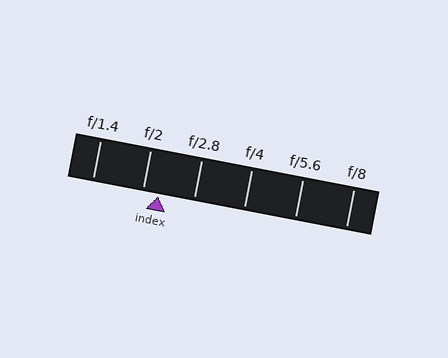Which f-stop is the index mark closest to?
The index mark is closest to f/2.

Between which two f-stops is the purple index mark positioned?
The index mark is between f/2 and f/2.8.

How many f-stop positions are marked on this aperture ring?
There are 6 f-stop positions marked.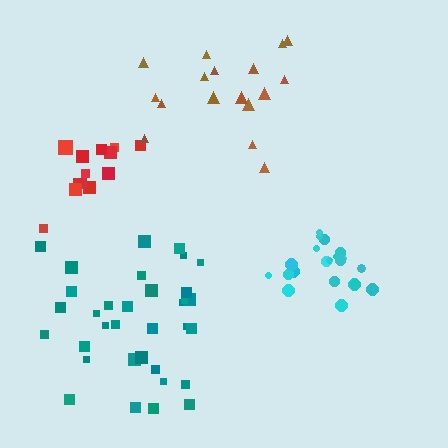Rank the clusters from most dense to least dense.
cyan, red, teal, brown.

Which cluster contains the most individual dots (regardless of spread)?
Teal (34).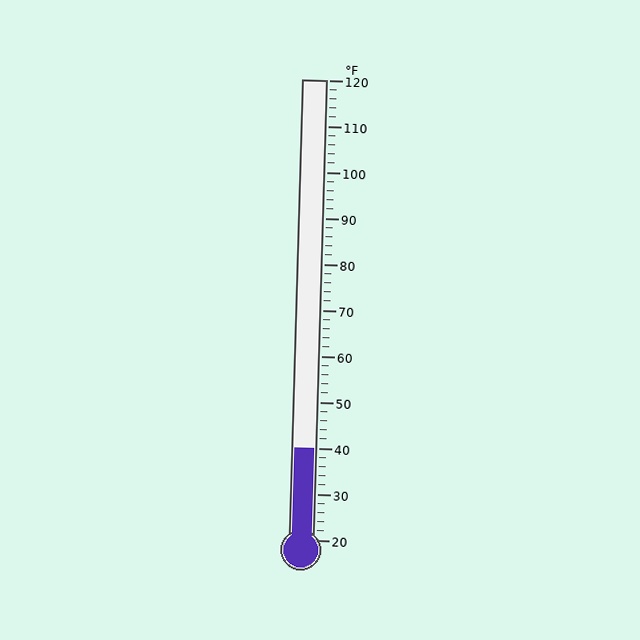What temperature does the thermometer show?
The thermometer shows approximately 40°F.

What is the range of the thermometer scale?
The thermometer scale ranges from 20°F to 120°F.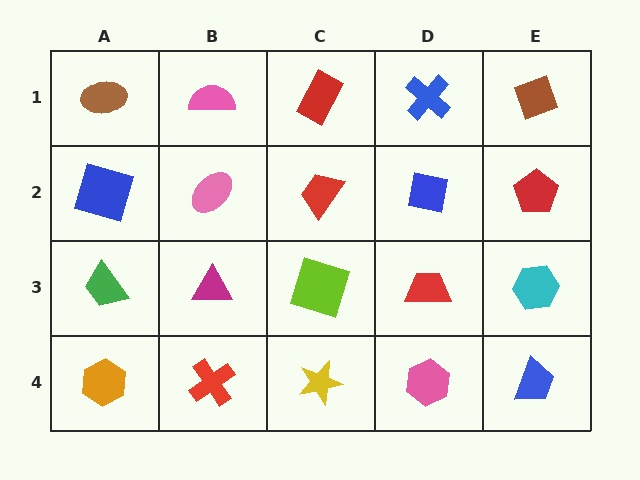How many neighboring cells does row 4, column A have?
2.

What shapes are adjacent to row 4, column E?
A cyan hexagon (row 3, column E), a pink hexagon (row 4, column D).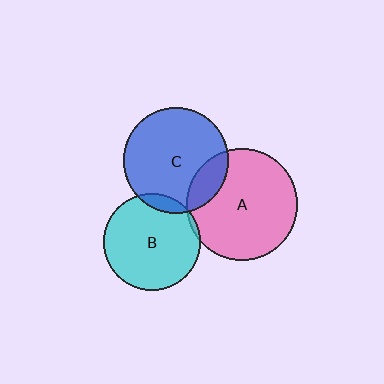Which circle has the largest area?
Circle A (pink).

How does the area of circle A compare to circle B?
Approximately 1.3 times.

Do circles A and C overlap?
Yes.